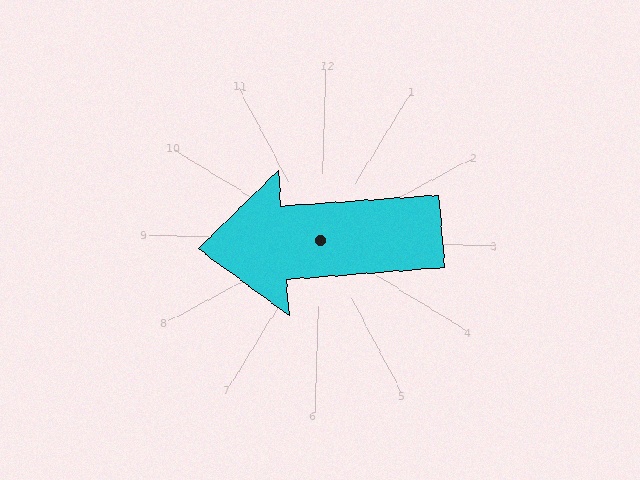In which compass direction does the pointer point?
West.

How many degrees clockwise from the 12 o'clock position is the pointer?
Approximately 264 degrees.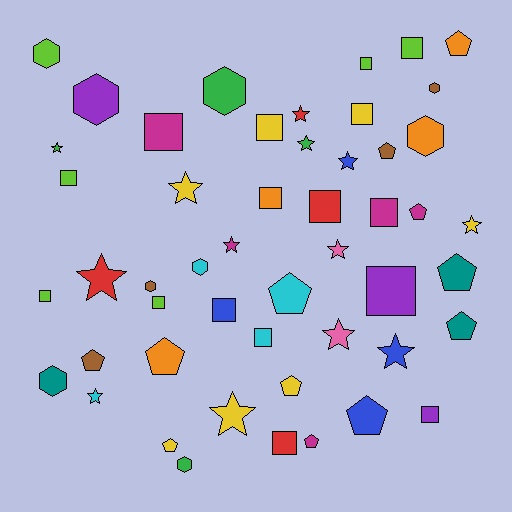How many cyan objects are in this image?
There are 4 cyan objects.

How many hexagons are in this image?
There are 9 hexagons.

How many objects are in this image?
There are 50 objects.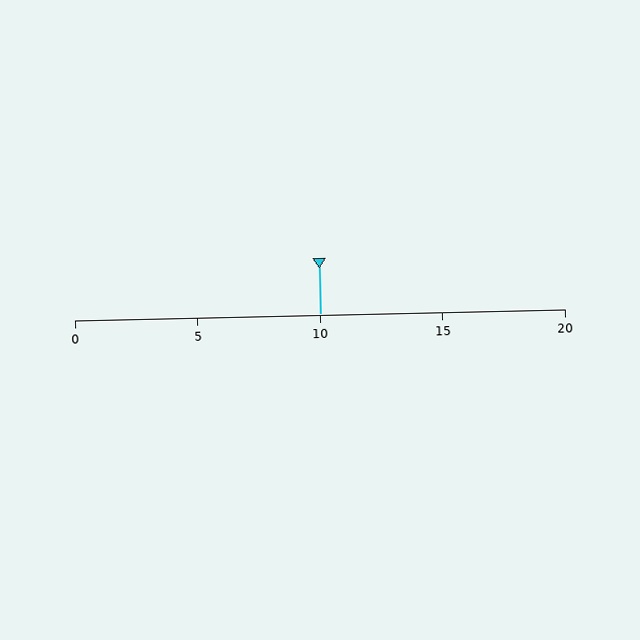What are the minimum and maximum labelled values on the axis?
The axis runs from 0 to 20.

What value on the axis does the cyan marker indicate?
The marker indicates approximately 10.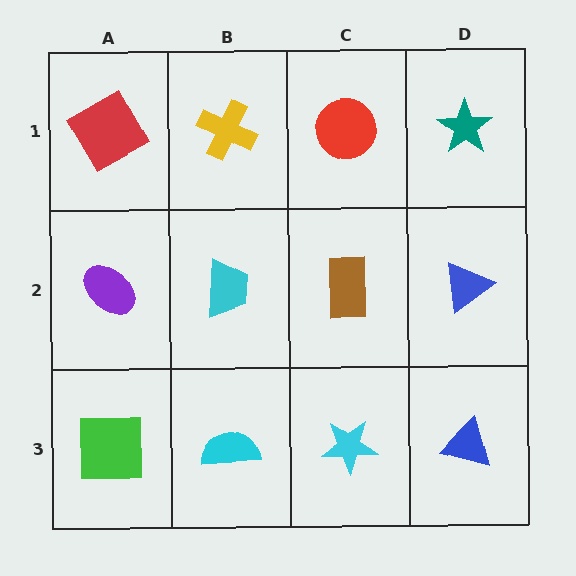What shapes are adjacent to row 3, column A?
A purple ellipse (row 2, column A), a cyan semicircle (row 3, column B).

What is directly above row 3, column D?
A blue triangle.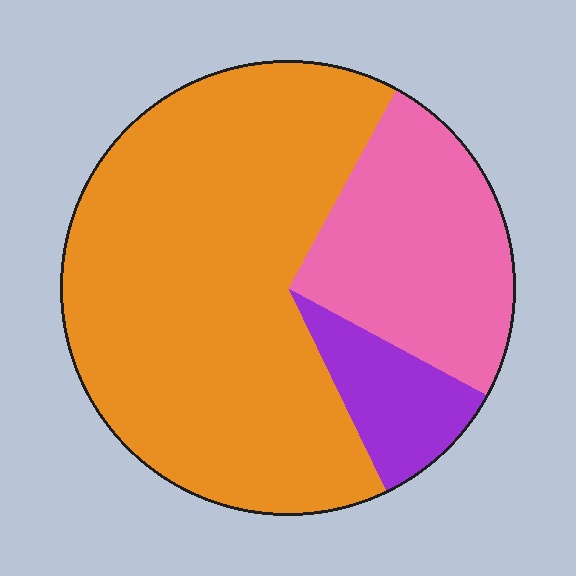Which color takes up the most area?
Orange, at roughly 65%.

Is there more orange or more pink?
Orange.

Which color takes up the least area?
Purple, at roughly 10%.